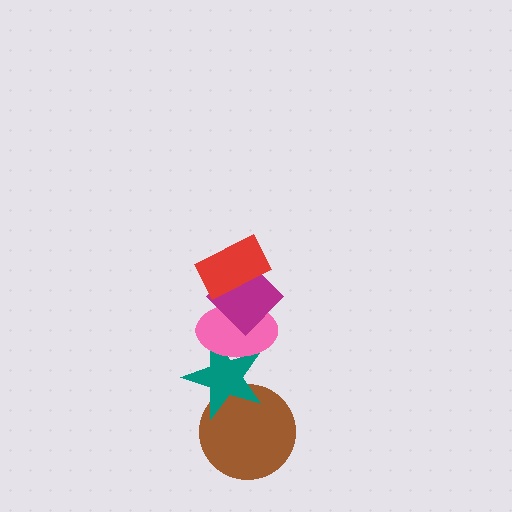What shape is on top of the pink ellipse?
The magenta diamond is on top of the pink ellipse.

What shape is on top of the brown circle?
The teal star is on top of the brown circle.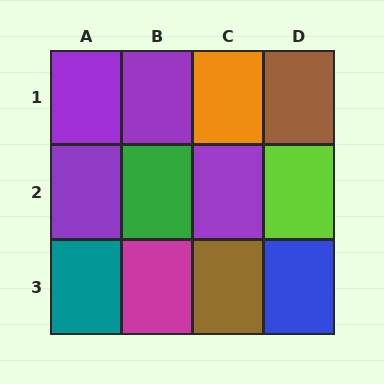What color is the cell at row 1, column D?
Brown.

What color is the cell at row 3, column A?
Teal.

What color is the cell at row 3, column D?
Blue.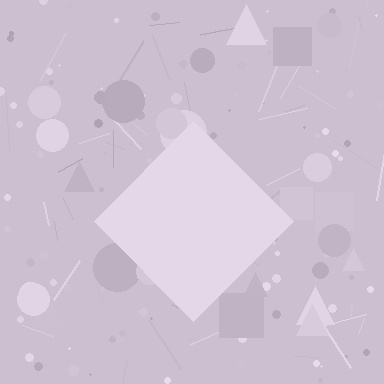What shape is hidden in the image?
A diamond is hidden in the image.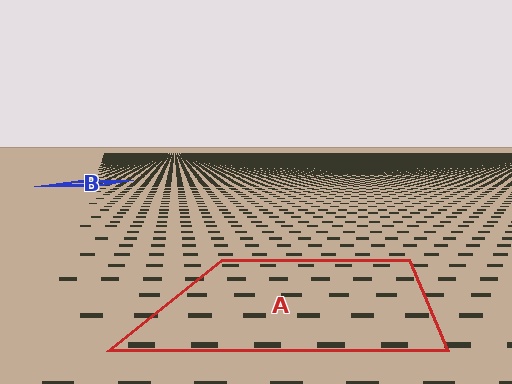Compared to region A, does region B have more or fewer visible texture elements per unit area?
Region B has more texture elements per unit area — they are packed more densely because it is farther away.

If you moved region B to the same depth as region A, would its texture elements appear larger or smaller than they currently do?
They would appear larger. At a closer depth, the same texture elements are projected at a bigger on-screen size.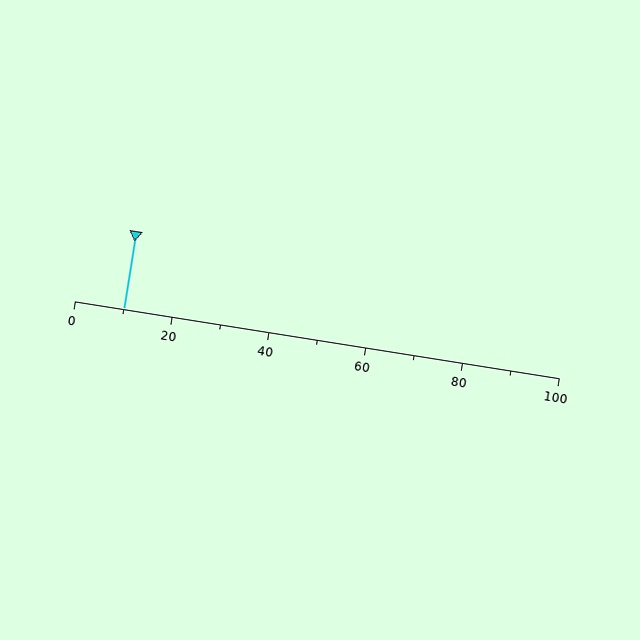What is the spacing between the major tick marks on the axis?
The major ticks are spaced 20 apart.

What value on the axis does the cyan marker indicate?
The marker indicates approximately 10.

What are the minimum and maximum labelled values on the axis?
The axis runs from 0 to 100.